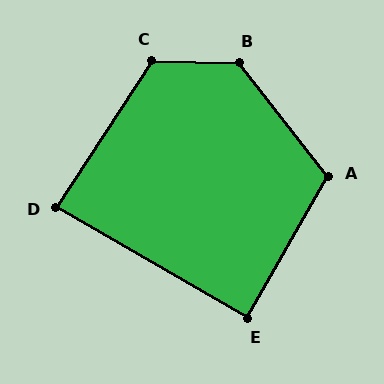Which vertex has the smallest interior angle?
D, at approximately 87 degrees.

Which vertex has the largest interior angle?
B, at approximately 130 degrees.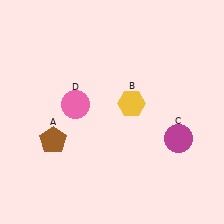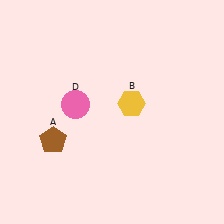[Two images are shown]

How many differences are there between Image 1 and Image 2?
There is 1 difference between the two images.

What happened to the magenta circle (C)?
The magenta circle (C) was removed in Image 2. It was in the bottom-right area of Image 1.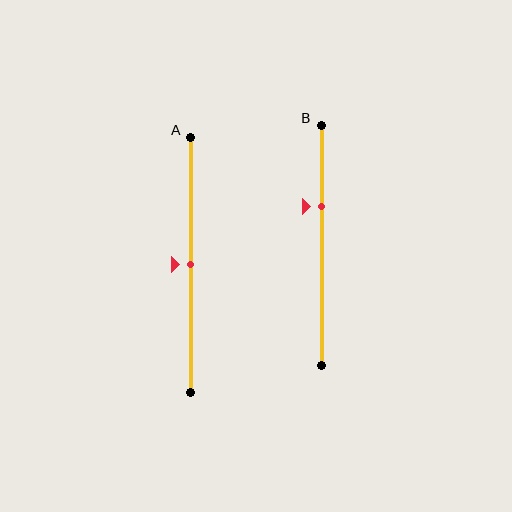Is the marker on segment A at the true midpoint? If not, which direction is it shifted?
Yes, the marker on segment A is at the true midpoint.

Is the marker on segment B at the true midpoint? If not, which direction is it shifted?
No, the marker on segment B is shifted upward by about 16% of the segment length.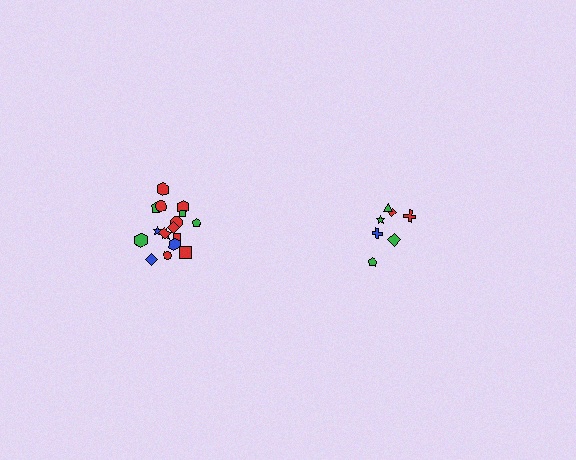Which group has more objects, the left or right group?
The left group.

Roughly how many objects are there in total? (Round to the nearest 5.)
Roughly 25 objects in total.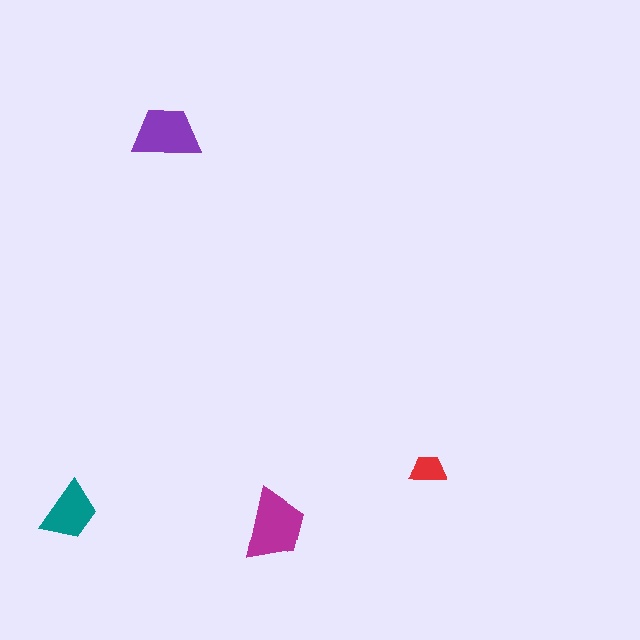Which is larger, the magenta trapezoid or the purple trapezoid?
The magenta one.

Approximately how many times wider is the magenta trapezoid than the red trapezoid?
About 2 times wider.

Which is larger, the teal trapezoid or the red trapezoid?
The teal one.